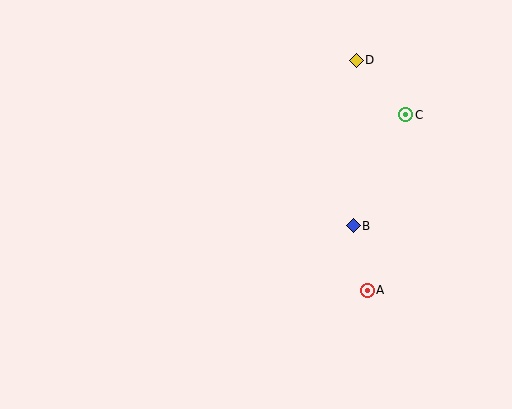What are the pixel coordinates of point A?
Point A is at (367, 290).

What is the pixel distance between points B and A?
The distance between B and A is 66 pixels.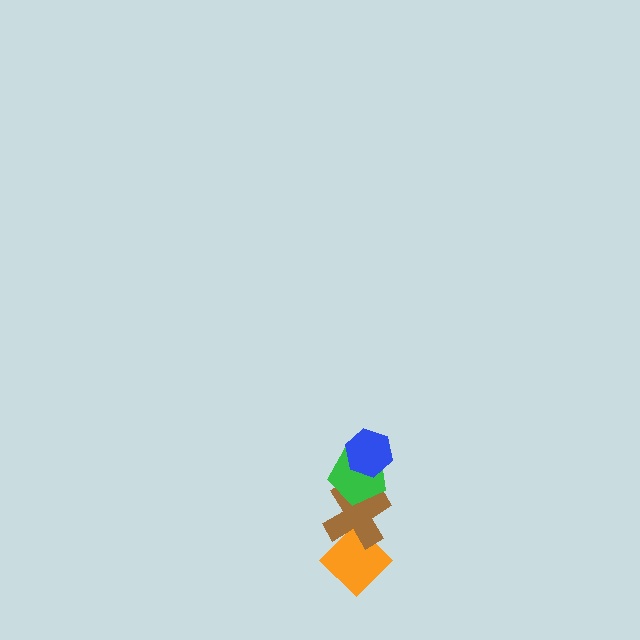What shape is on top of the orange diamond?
The brown cross is on top of the orange diamond.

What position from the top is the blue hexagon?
The blue hexagon is 1st from the top.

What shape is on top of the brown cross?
The green pentagon is on top of the brown cross.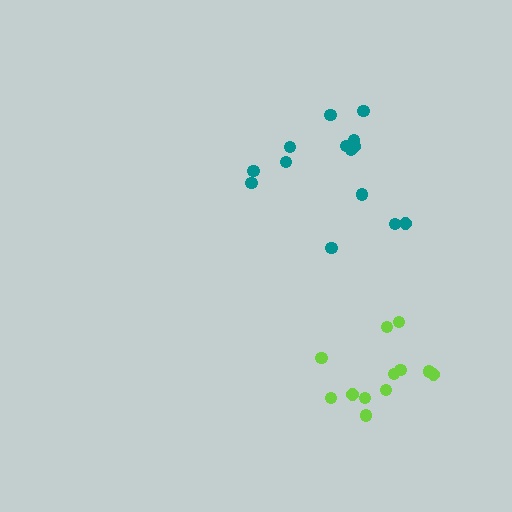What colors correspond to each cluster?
The clusters are colored: lime, teal.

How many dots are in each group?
Group 1: 12 dots, Group 2: 14 dots (26 total).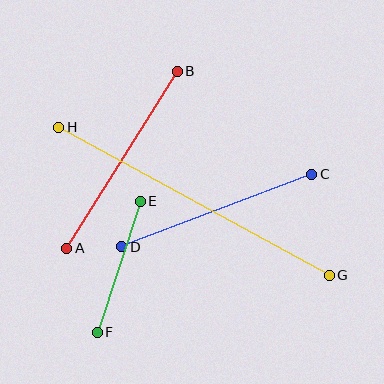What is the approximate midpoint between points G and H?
The midpoint is at approximately (194, 201) pixels.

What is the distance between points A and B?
The distance is approximately 209 pixels.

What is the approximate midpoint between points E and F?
The midpoint is at approximately (119, 267) pixels.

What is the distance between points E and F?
The distance is approximately 138 pixels.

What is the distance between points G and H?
The distance is approximately 309 pixels.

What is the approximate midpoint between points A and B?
The midpoint is at approximately (122, 160) pixels.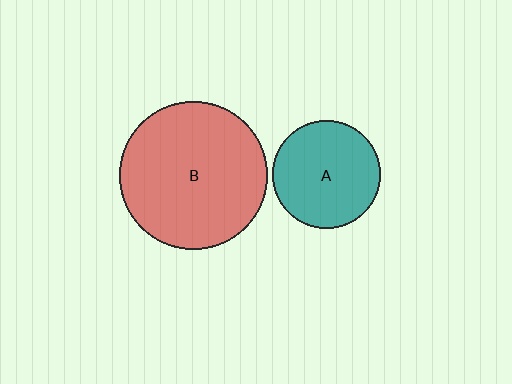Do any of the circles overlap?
No, none of the circles overlap.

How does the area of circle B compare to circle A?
Approximately 1.9 times.